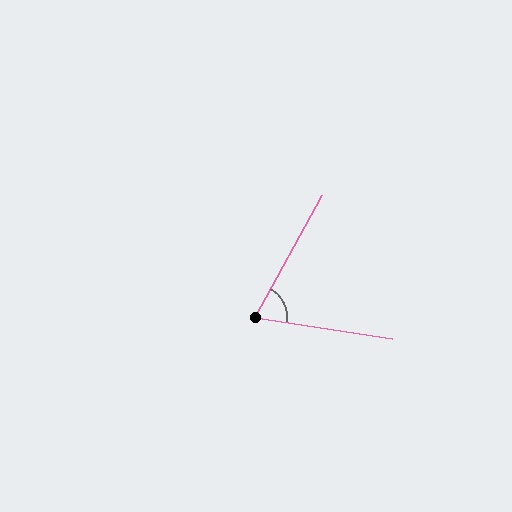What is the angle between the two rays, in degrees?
Approximately 70 degrees.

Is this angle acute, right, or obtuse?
It is acute.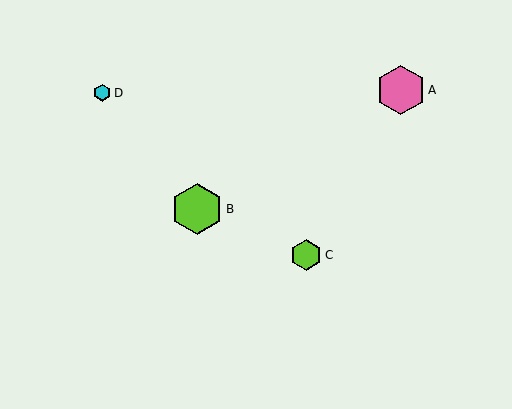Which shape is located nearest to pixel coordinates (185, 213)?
The lime hexagon (labeled B) at (197, 209) is nearest to that location.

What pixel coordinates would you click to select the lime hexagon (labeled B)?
Click at (197, 209) to select the lime hexagon B.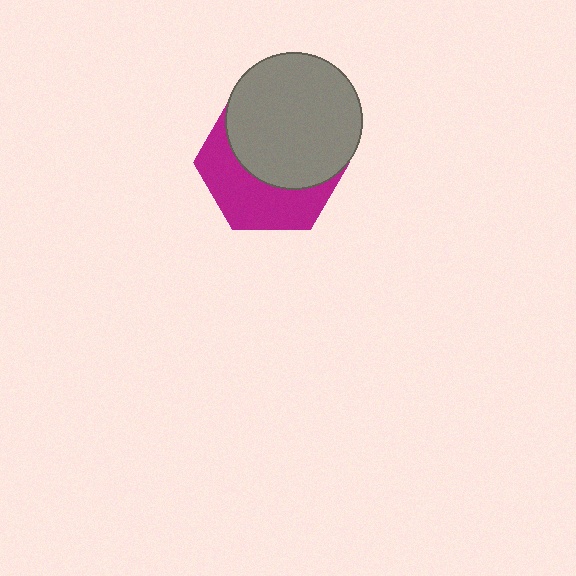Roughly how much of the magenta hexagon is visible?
A small part of it is visible (roughly 43%).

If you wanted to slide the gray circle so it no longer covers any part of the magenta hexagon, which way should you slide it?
Slide it up — that is the most direct way to separate the two shapes.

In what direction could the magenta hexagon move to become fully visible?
The magenta hexagon could move down. That would shift it out from behind the gray circle entirely.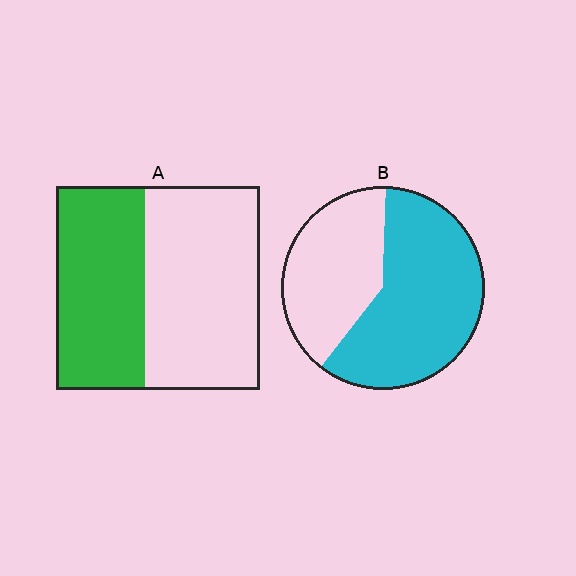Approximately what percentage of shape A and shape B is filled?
A is approximately 45% and B is approximately 60%.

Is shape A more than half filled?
No.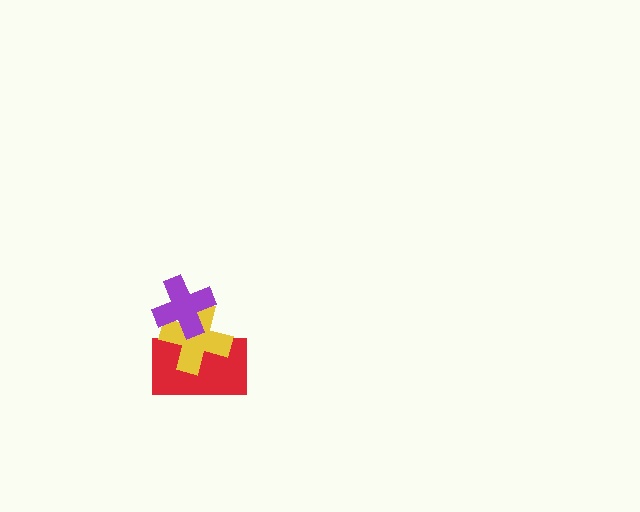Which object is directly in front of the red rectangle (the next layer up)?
The yellow cross is directly in front of the red rectangle.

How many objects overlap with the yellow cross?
2 objects overlap with the yellow cross.